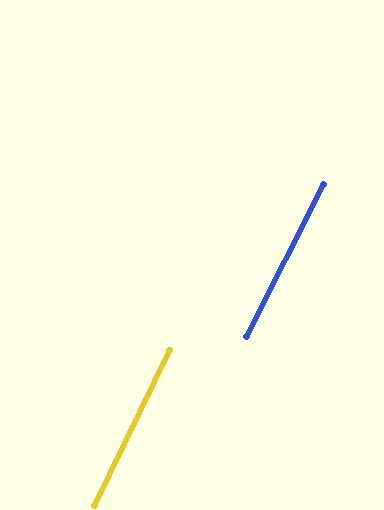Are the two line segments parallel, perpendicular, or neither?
Parallel — their directions differ by only 1.1°.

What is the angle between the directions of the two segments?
Approximately 1 degree.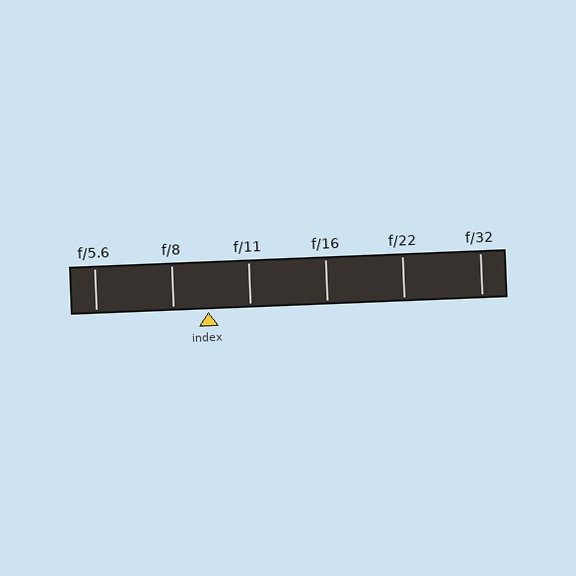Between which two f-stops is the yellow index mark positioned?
The index mark is between f/8 and f/11.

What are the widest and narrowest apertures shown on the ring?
The widest aperture shown is f/5.6 and the narrowest is f/32.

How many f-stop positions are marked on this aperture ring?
There are 6 f-stop positions marked.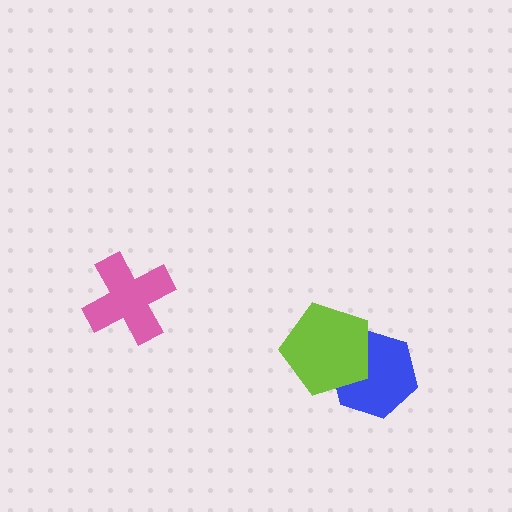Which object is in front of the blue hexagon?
The lime pentagon is in front of the blue hexagon.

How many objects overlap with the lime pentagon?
1 object overlaps with the lime pentagon.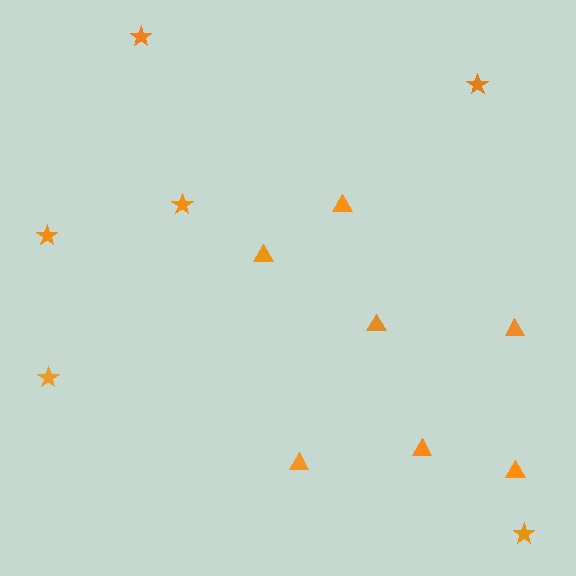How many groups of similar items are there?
There are 2 groups: one group of triangles (7) and one group of stars (6).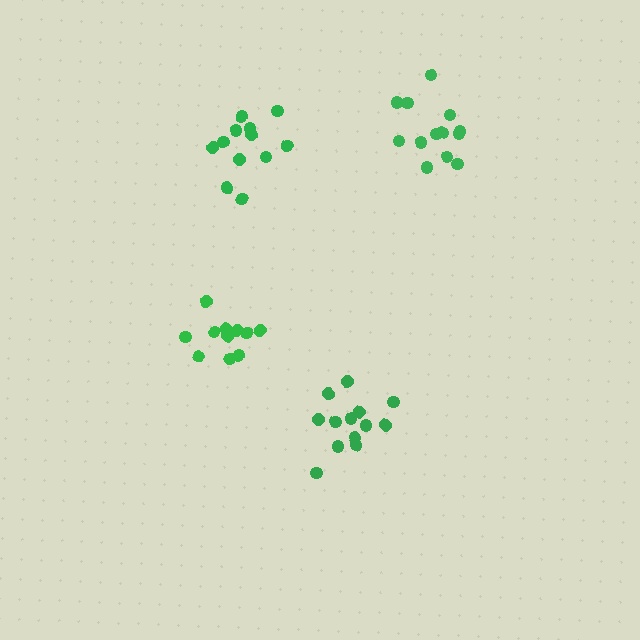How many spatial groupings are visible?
There are 4 spatial groupings.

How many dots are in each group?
Group 1: 13 dots, Group 2: 12 dots, Group 3: 13 dots, Group 4: 11 dots (49 total).